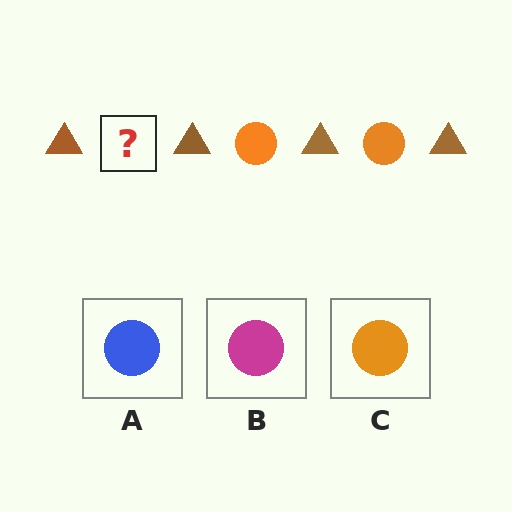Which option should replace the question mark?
Option C.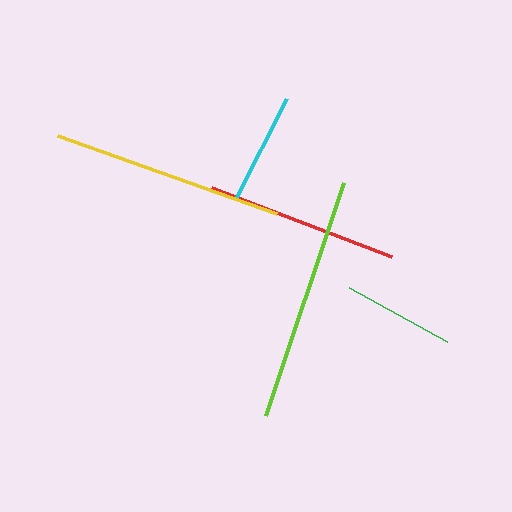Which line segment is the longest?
The lime line is the longest at approximately 246 pixels.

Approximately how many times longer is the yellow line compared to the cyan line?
The yellow line is approximately 2.1 times the length of the cyan line.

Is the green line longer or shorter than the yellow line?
The yellow line is longer than the green line.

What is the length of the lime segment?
The lime segment is approximately 246 pixels long.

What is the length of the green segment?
The green segment is approximately 112 pixels long.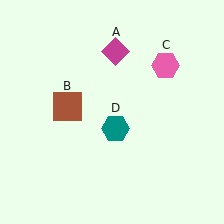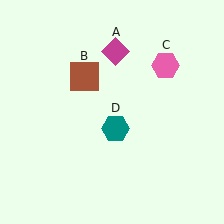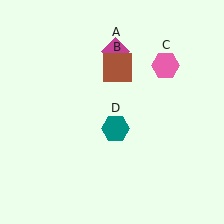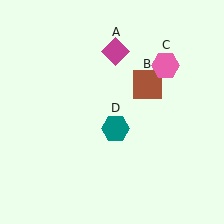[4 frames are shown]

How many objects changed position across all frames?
1 object changed position: brown square (object B).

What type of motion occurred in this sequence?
The brown square (object B) rotated clockwise around the center of the scene.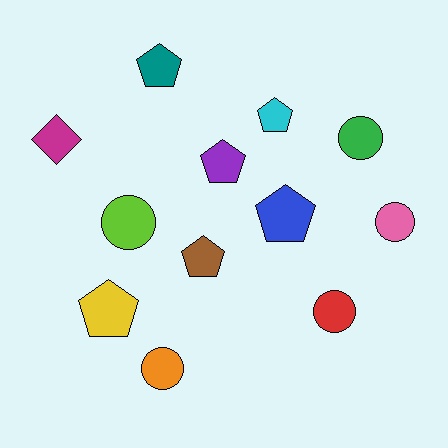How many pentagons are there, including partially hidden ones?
There are 6 pentagons.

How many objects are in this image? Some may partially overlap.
There are 12 objects.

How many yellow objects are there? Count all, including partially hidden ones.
There is 1 yellow object.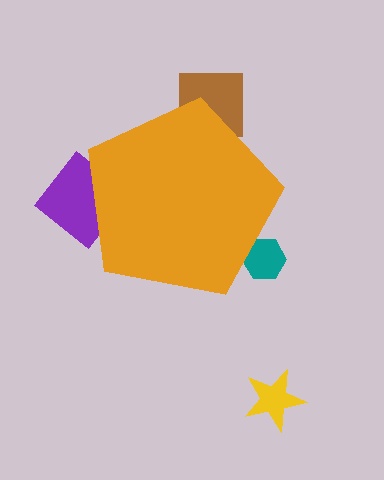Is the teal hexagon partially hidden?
Yes, the teal hexagon is partially hidden behind the orange pentagon.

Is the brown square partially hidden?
Yes, the brown square is partially hidden behind the orange pentagon.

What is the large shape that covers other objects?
An orange pentagon.